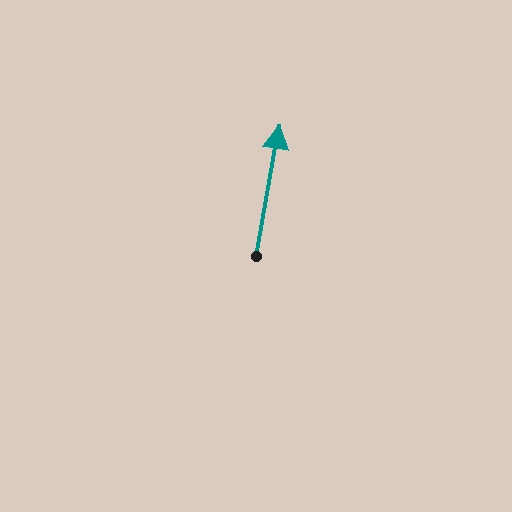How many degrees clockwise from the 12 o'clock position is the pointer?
Approximately 10 degrees.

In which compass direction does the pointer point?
North.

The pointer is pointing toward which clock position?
Roughly 12 o'clock.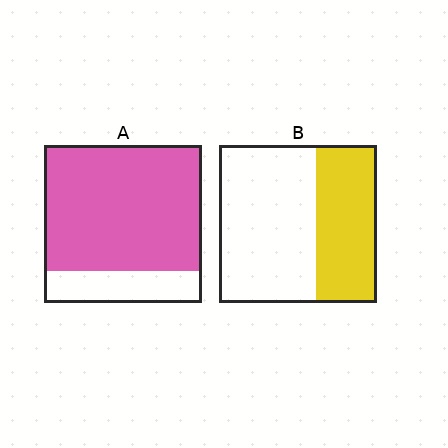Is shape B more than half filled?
No.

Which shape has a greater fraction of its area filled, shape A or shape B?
Shape A.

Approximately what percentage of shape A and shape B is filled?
A is approximately 80% and B is approximately 40%.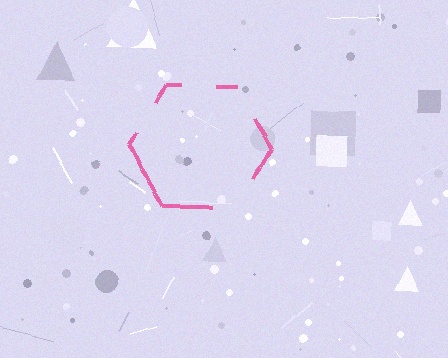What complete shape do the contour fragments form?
The contour fragments form a hexagon.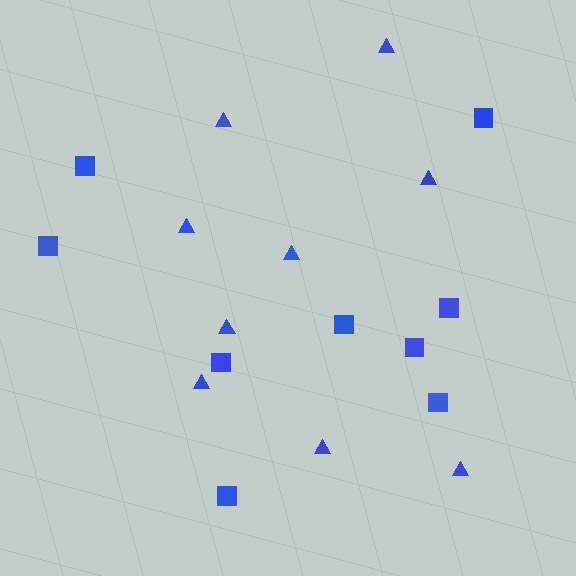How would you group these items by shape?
There are 2 groups: one group of triangles (9) and one group of squares (9).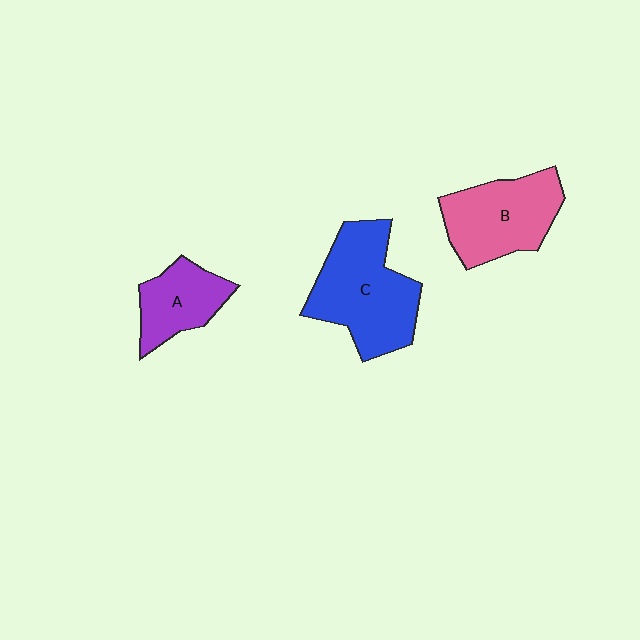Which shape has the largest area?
Shape C (blue).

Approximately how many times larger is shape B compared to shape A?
Approximately 1.5 times.